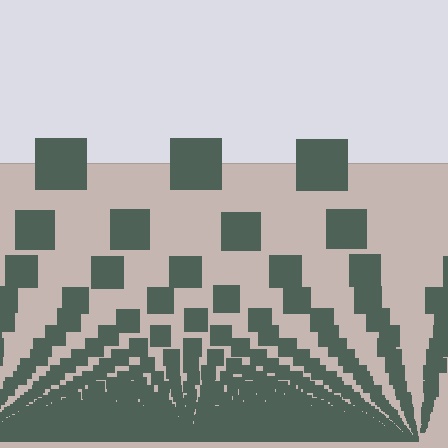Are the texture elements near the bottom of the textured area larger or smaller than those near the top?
Smaller. The gradient is inverted — elements near the bottom are smaller and denser.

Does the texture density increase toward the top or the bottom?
Density increases toward the bottom.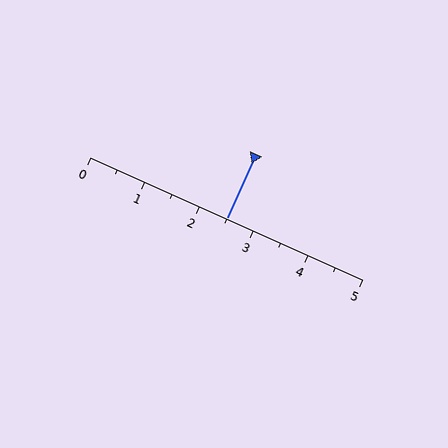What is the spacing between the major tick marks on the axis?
The major ticks are spaced 1 apart.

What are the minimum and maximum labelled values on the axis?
The axis runs from 0 to 5.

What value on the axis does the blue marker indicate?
The marker indicates approximately 2.5.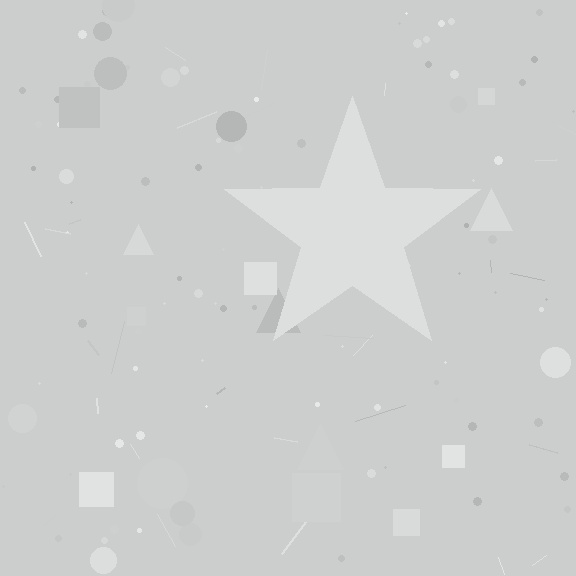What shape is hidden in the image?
A star is hidden in the image.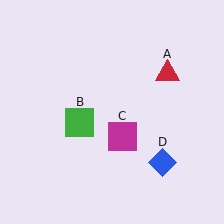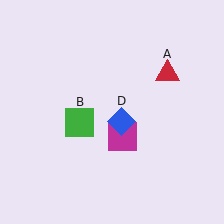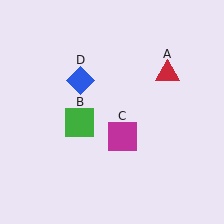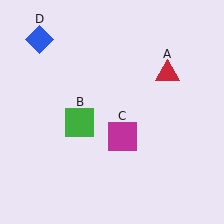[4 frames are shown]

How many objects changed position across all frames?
1 object changed position: blue diamond (object D).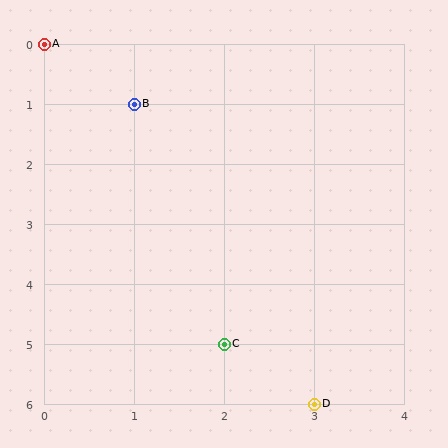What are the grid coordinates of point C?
Point C is at grid coordinates (2, 5).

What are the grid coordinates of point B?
Point B is at grid coordinates (1, 1).